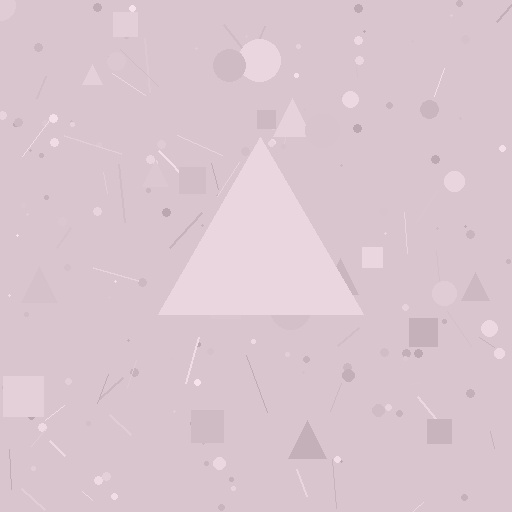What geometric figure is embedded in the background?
A triangle is embedded in the background.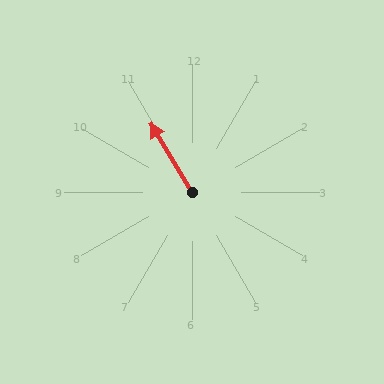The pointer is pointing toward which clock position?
Roughly 11 o'clock.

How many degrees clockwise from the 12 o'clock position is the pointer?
Approximately 329 degrees.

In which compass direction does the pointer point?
Northwest.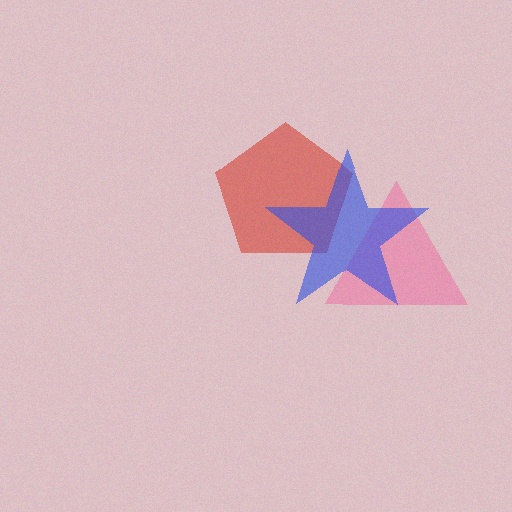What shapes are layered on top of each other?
The layered shapes are: a red pentagon, a pink triangle, a blue star.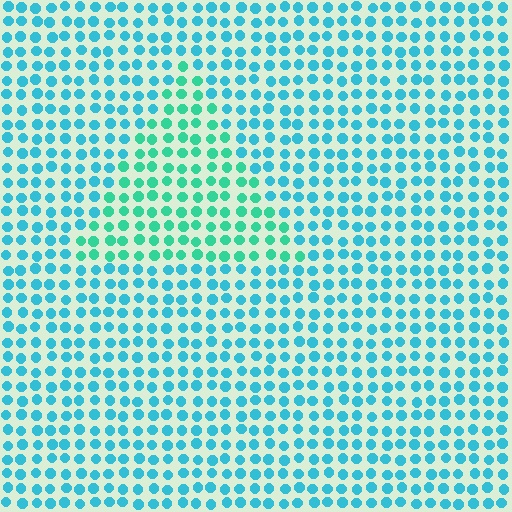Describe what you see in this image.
The image is filled with small cyan elements in a uniform arrangement. A triangle-shaped region is visible where the elements are tinted to a slightly different hue, forming a subtle color boundary.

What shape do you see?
I see a triangle.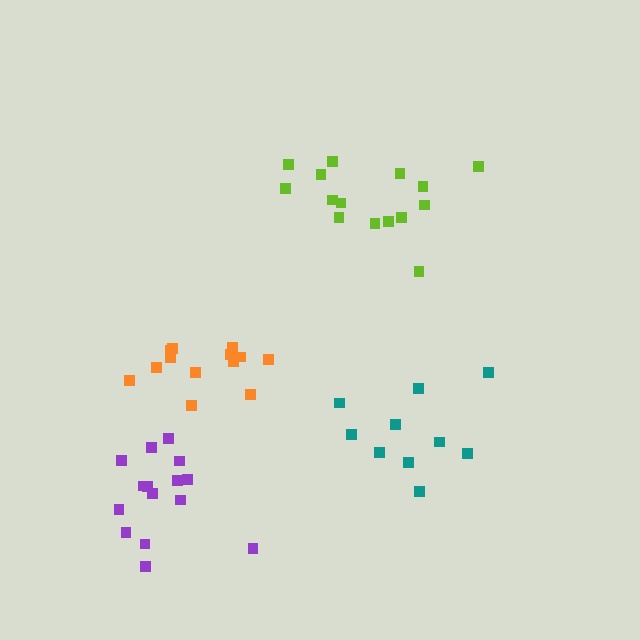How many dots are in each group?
Group 1: 10 dots, Group 2: 13 dots, Group 3: 15 dots, Group 4: 15 dots (53 total).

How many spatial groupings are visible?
There are 4 spatial groupings.